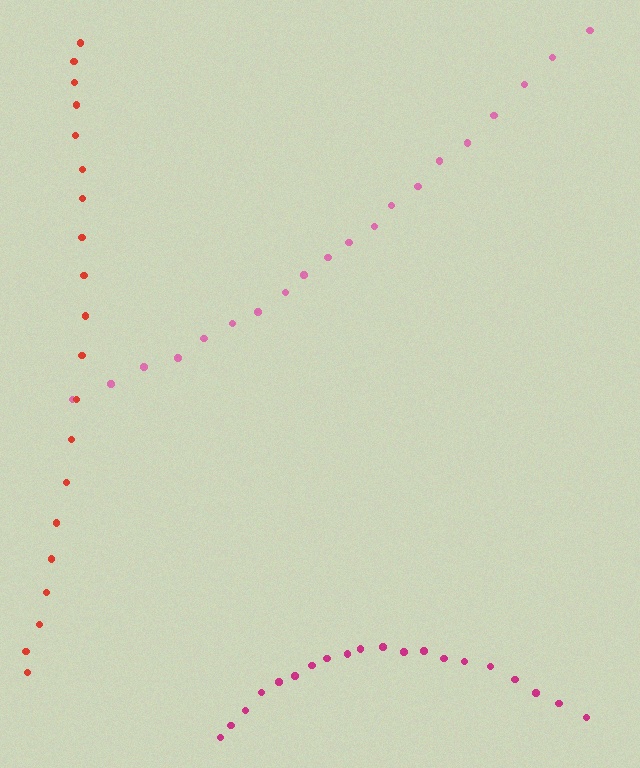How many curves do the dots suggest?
There are 3 distinct paths.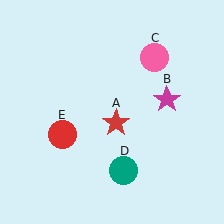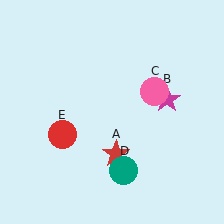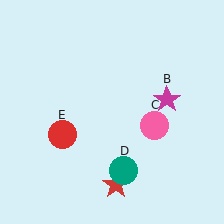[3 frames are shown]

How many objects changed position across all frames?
2 objects changed position: red star (object A), pink circle (object C).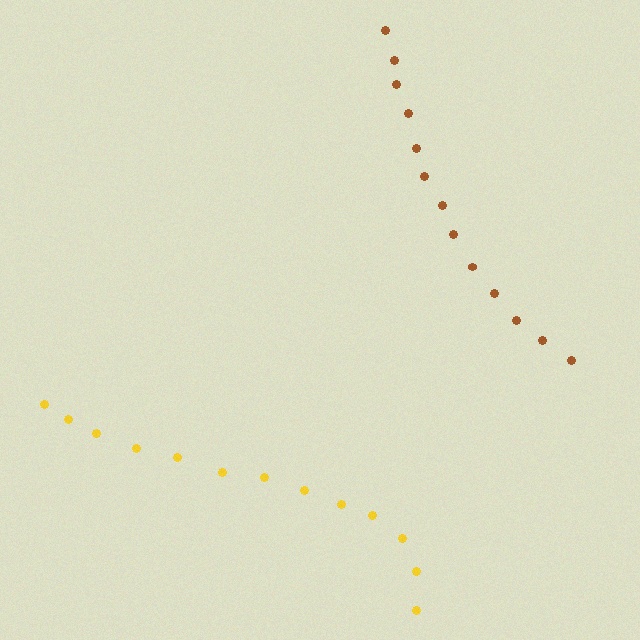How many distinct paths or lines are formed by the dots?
There are 2 distinct paths.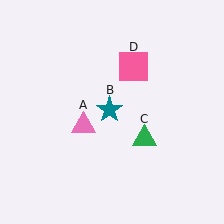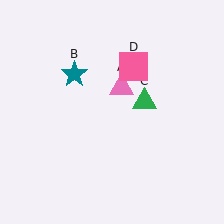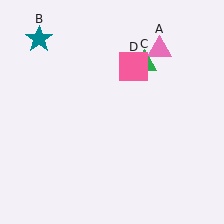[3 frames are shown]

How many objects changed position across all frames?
3 objects changed position: pink triangle (object A), teal star (object B), green triangle (object C).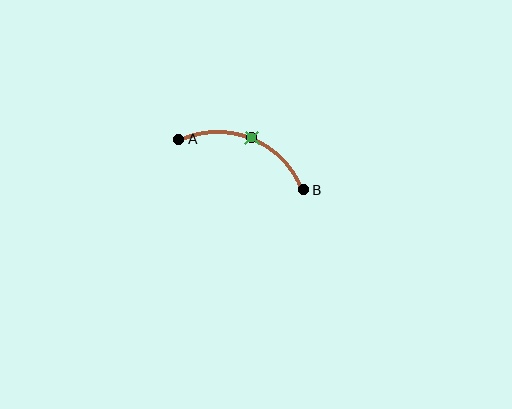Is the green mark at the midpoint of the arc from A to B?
Yes. The green mark lies on the arc at equal arc-length from both A and B — it is the arc midpoint.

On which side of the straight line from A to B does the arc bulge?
The arc bulges above the straight line connecting A and B.